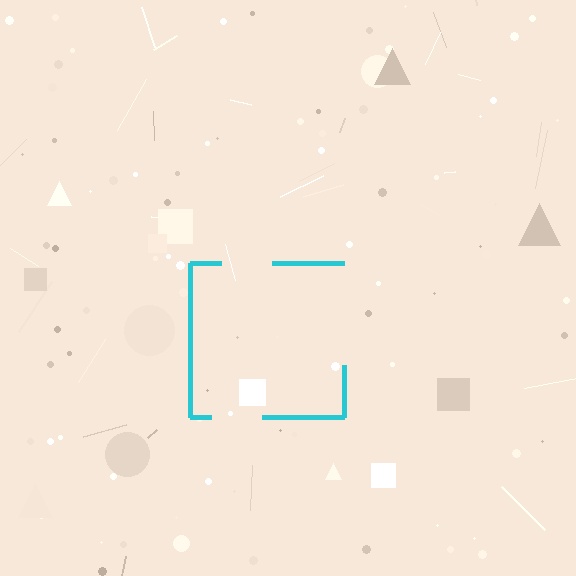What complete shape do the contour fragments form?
The contour fragments form a square.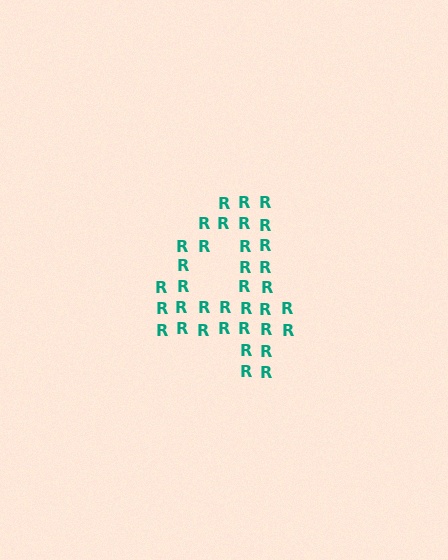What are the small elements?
The small elements are letter R's.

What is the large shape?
The large shape is the digit 4.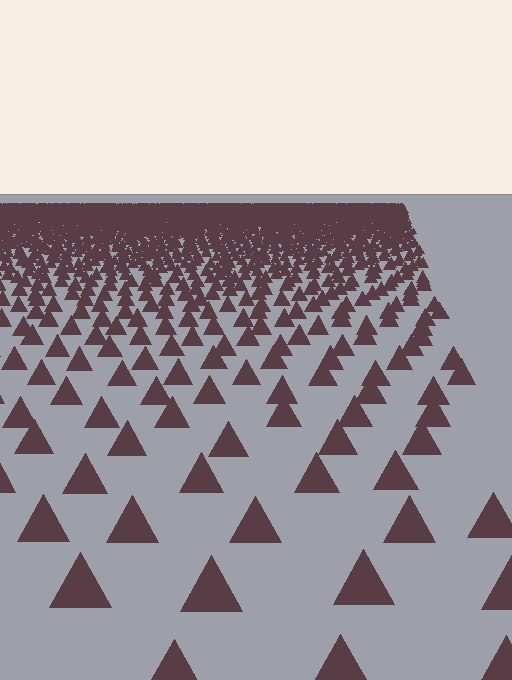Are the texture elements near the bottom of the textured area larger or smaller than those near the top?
Larger. Near the bottom, elements are closer to the viewer and appear at a bigger on-screen size.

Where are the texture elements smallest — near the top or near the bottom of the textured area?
Near the top.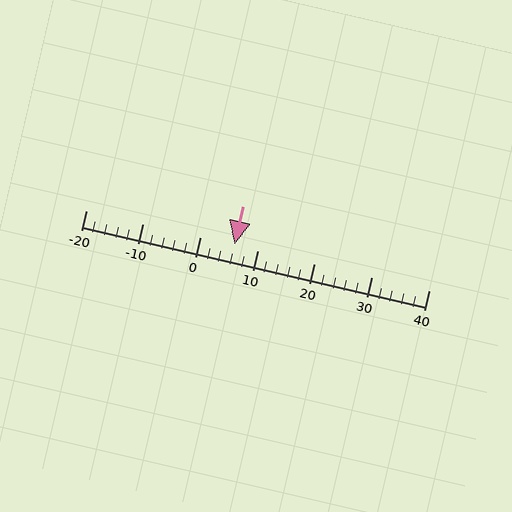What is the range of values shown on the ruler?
The ruler shows values from -20 to 40.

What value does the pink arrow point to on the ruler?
The pink arrow points to approximately 6.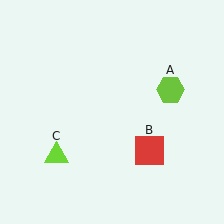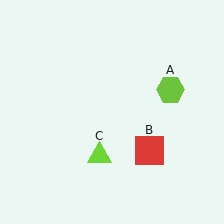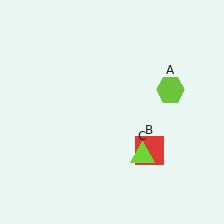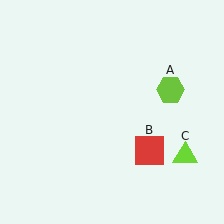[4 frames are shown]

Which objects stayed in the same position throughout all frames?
Lime hexagon (object A) and red square (object B) remained stationary.